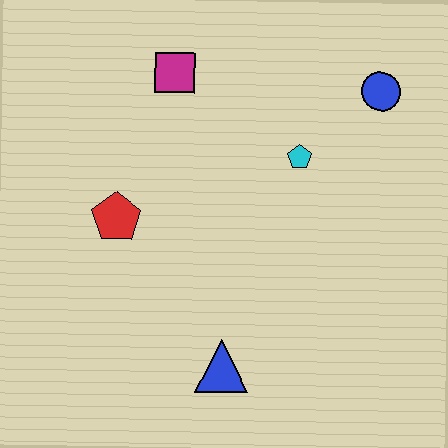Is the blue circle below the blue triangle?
No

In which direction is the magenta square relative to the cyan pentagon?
The magenta square is to the left of the cyan pentagon.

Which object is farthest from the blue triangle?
The blue circle is farthest from the blue triangle.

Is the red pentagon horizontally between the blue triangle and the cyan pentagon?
No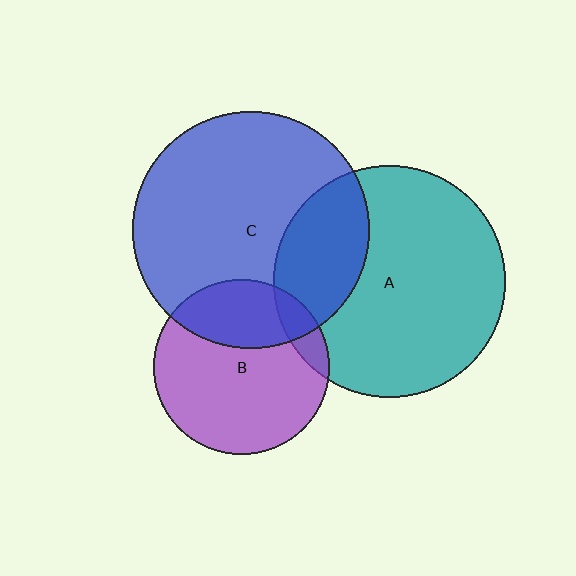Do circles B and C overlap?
Yes.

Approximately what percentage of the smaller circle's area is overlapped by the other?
Approximately 30%.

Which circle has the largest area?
Circle C (blue).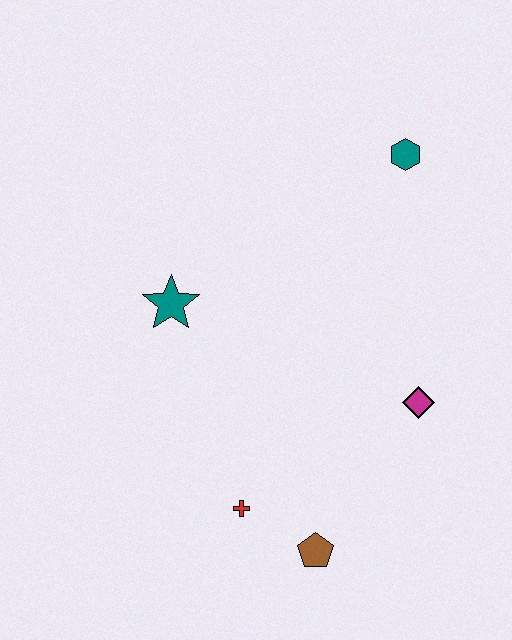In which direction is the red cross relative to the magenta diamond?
The red cross is to the left of the magenta diamond.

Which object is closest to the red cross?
The brown pentagon is closest to the red cross.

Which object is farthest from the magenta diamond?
The teal star is farthest from the magenta diamond.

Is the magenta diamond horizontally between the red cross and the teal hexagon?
No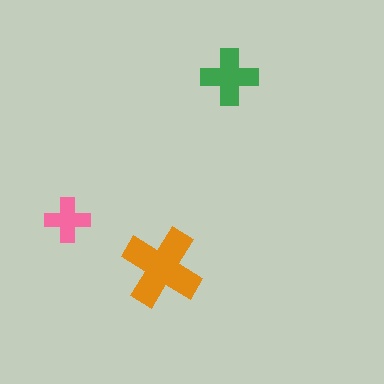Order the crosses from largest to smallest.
the orange one, the green one, the pink one.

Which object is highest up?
The green cross is topmost.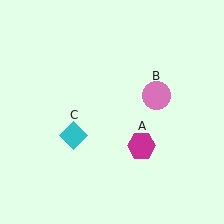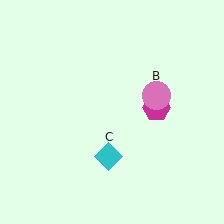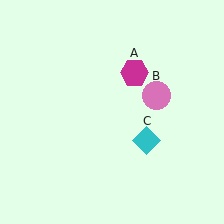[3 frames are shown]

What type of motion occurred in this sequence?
The magenta hexagon (object A), cyan diamond (object C) rotated counterclockwise around the center of the scene.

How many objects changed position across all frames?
2 objects changed position: magenta hexagon (object A), cyan diamond (object C).